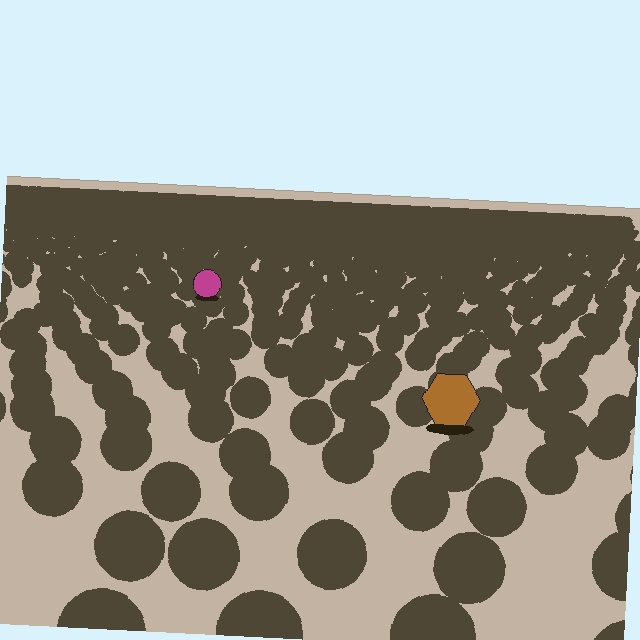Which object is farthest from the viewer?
The magenta circle is farthest from the viewer. It appears smaller and the ground texture around it is denser.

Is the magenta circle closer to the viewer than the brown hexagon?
No. The brown hexagon is closer — you can tell from the texture gradient: the ground texture is coarser near it.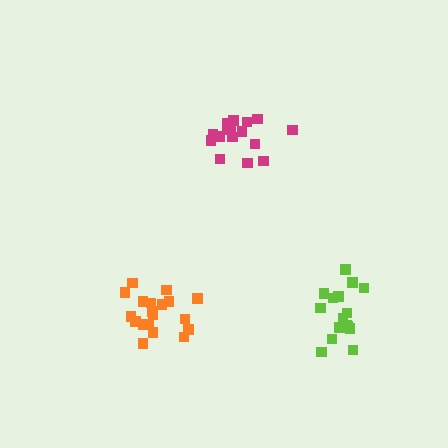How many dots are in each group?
Group 1: 16 dots, Group 2: 19 dots, Group 3: 16 dots (51 total).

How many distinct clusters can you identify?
There are 3 distinct clusters.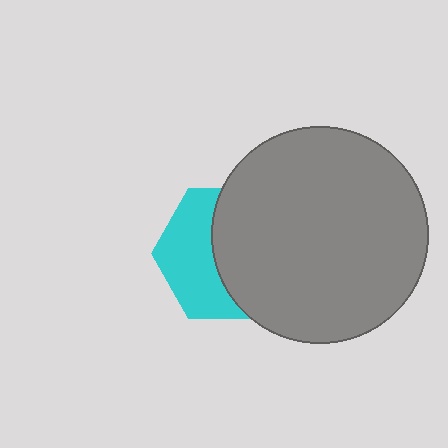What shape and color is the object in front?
The object in front is a gray circle.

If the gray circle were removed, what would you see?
You would see the complete cyan hexagon.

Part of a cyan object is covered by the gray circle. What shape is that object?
It is a hexagon.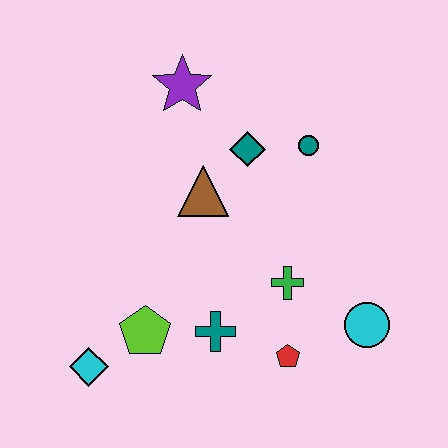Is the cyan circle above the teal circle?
No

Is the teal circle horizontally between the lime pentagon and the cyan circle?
Yes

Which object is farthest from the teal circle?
The cyan diamond is farthest from the teal circle.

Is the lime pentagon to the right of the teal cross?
No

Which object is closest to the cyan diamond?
The lime pentagon is closest to the cyan diamond.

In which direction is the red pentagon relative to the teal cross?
The red pentagon is to the right of the teal cross.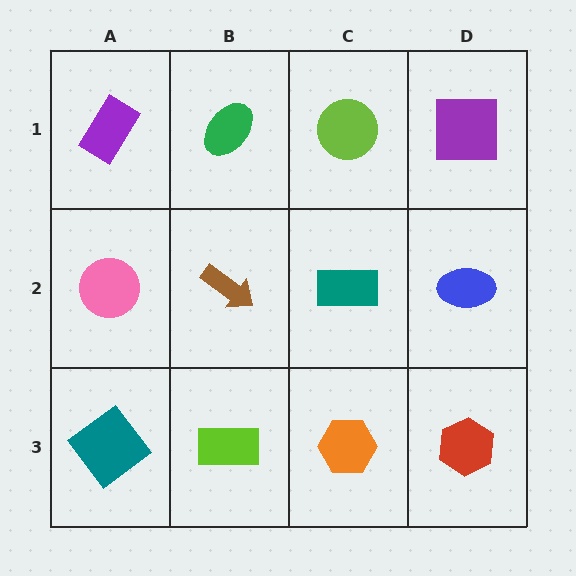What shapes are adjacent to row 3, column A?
A pink circle (row 2, column A), a lime rectangle (row 3, column B).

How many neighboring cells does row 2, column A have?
3.